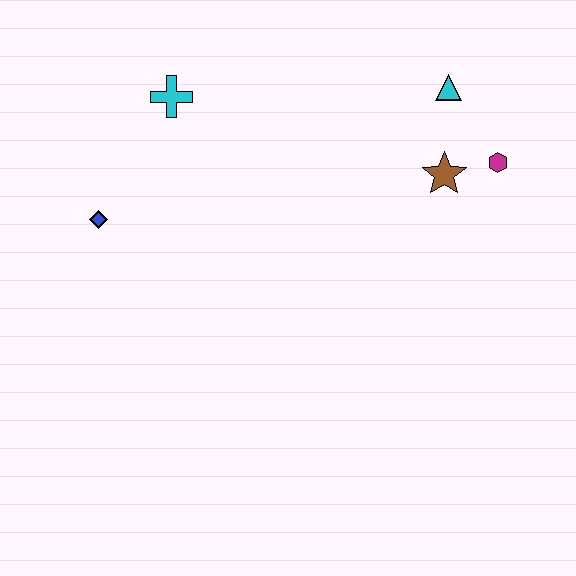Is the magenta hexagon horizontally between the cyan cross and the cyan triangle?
No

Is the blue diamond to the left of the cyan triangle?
Yes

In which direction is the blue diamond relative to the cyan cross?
The blue diamond is below the cyan cross.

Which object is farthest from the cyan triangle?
The blue diamond is farthest from the cyan triangle.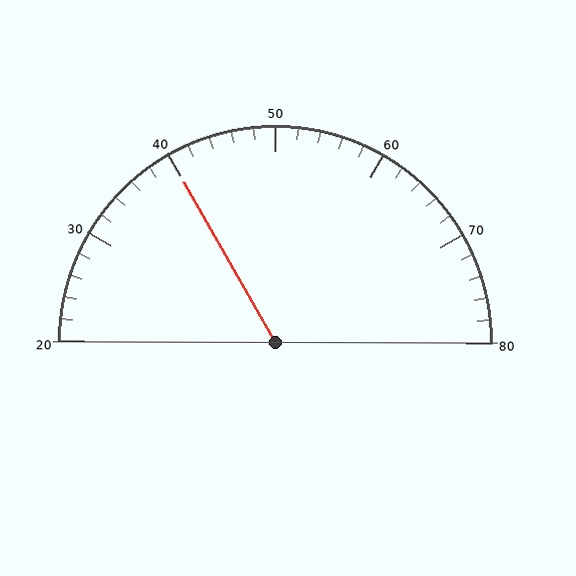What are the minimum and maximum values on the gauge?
The gauge ranges from 20 to 80.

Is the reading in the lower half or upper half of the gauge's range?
The reading is in the lower half of the range (20 to 80).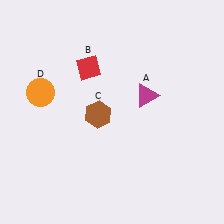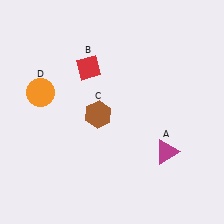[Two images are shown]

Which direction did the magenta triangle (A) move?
The magenta triangle (A) moved down.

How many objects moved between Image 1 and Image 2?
1 object moved between the two images.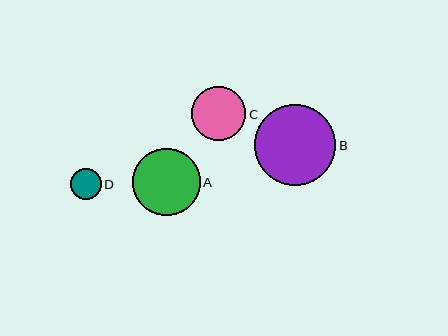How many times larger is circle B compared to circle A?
Circle B is approximately 1.2 times the size of circle A.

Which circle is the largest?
Circle B is the largest with a size of approximately 81 pixels.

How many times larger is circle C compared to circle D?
Circle C is approximately 1.8 times the size of circle D.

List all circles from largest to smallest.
From largest to smallest: B, A, C, D.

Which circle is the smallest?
Circle D is the smallest with a size of approximately 31 pixels.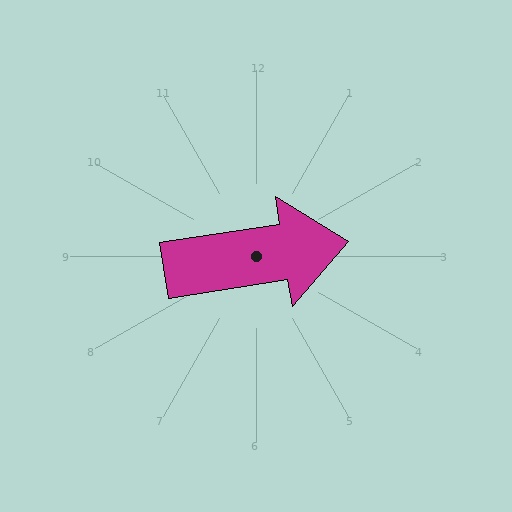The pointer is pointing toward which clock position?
Roughly 3 o'clock.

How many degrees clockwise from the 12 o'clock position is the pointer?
Approximately 81 degrees.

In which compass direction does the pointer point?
East.